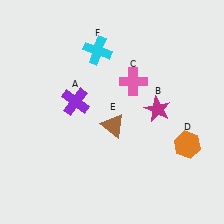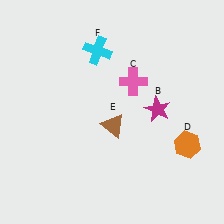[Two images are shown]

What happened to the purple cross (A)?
The purple cross (A) was removed in Image 2. It was in the top-left area of Image 1.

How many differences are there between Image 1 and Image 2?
There is 1 difference between the two images.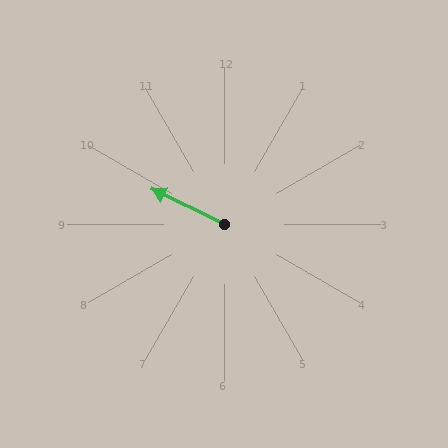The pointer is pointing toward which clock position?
Roughly 10 o'clock.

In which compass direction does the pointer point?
Northwest.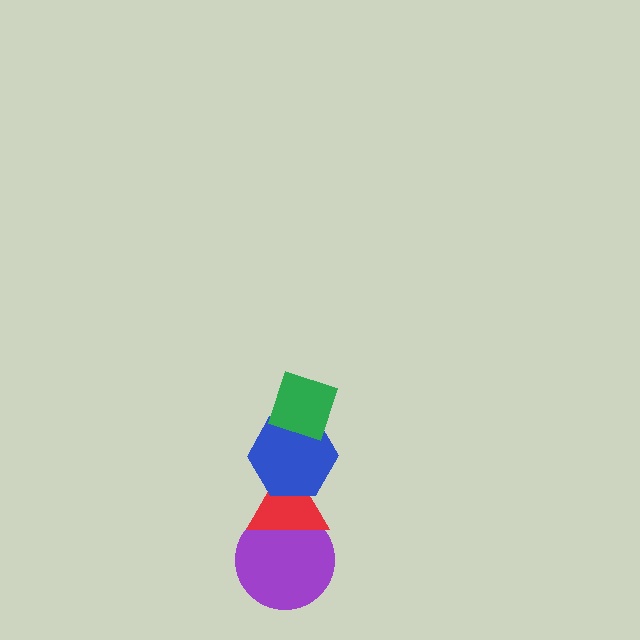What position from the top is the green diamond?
The green diamond is 1st from the top.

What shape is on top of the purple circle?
The red triangle is on top of the purple circle.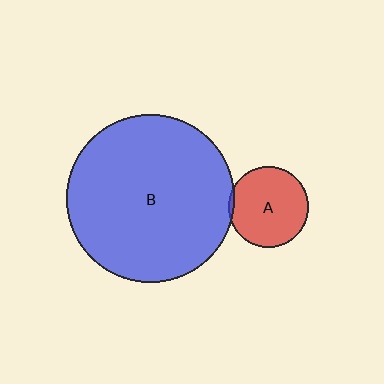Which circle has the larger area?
Circle B (blue).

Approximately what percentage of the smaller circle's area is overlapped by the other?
Approximately 5%.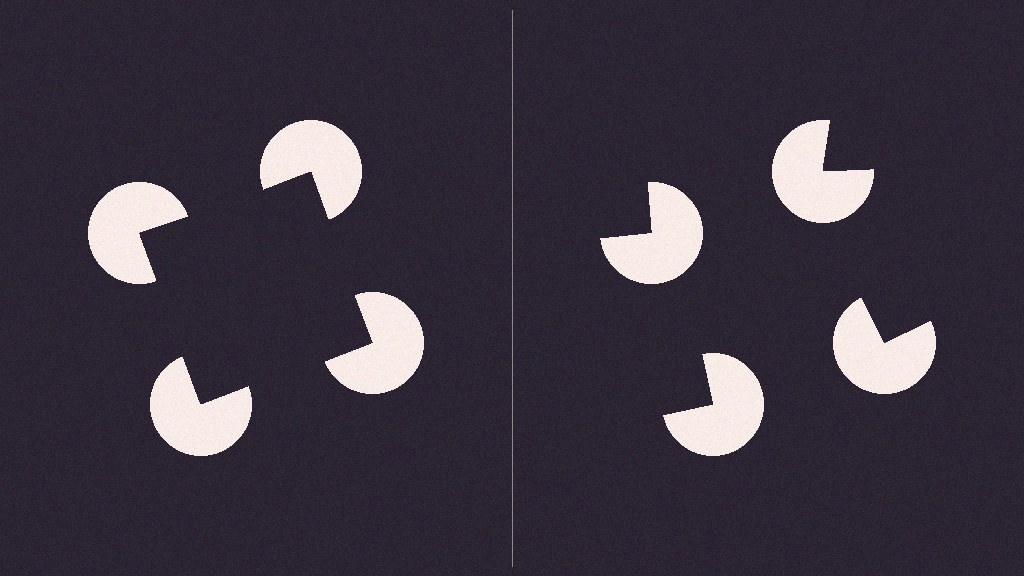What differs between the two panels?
The pac-man discs are positioned identically on both sides; only the wedge orientations differ. On the left they align to a square; on the right they are misaligned.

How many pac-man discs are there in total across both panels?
8 — 4 on each side.